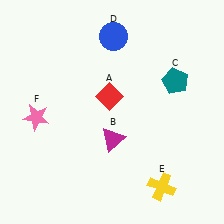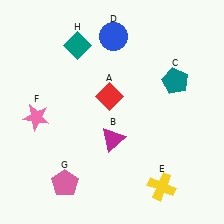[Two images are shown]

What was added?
A pink pentagon (G), a teal diamond (H) were added in Image 2.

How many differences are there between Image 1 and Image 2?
There are 2 differences between the two images.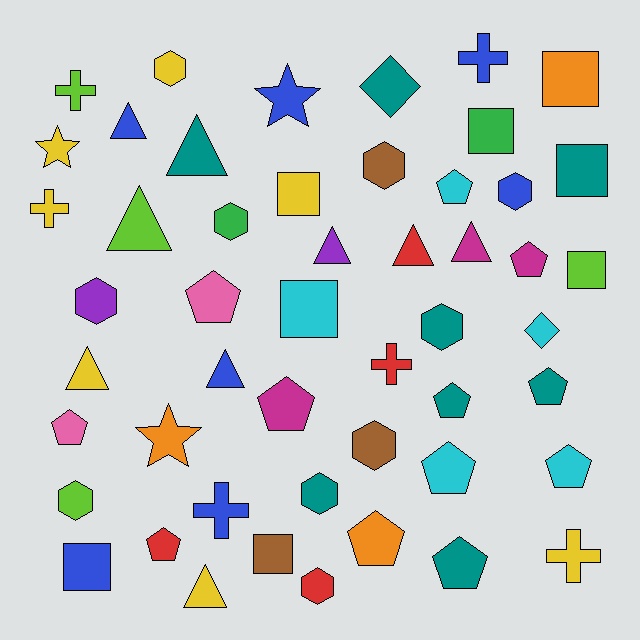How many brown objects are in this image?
There are 3 brown objects.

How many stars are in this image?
There are 3 stars.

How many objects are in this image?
There are 50 objects.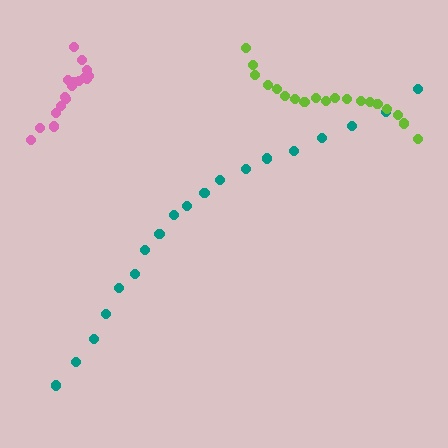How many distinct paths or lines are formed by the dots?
There are 3 distinct paths.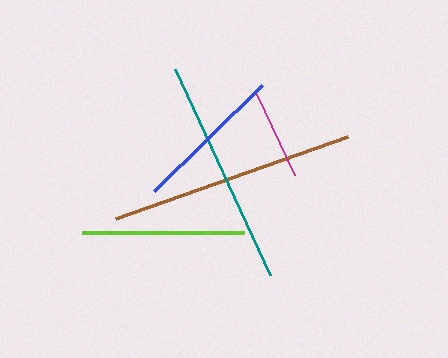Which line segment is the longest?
The brown line is the longest at approximately 246 pixels.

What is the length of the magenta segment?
The magenta segment is approximately 90 pixels long.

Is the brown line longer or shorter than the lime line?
The brown line is longer than the lime line.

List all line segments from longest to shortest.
From longest to shortest: brown, teal, lime, blue, magenta.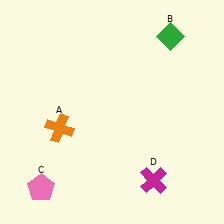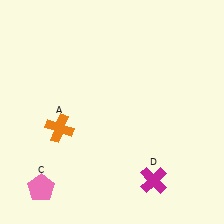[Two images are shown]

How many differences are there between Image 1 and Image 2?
There is 1 difference between the two images.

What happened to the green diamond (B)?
The green diamond (B) was removed in Image 2. It was in the top-right area of Image 1.